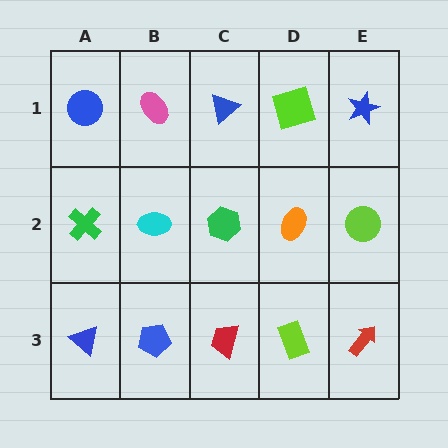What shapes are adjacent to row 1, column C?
A green hexagon (row 2, column C), a pink ellipse (row 1, column B), a lime square (row 1, column D).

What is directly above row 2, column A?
A blue circle.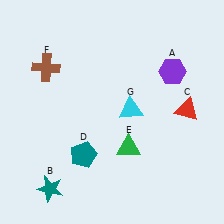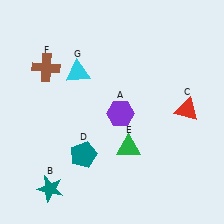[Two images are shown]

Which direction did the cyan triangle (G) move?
The cyan triangle (G) moved left.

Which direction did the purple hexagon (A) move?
The purple hexagon (A) moved left.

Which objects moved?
The objects that moved are: the purple hexagon (A), the cyan triangle (G).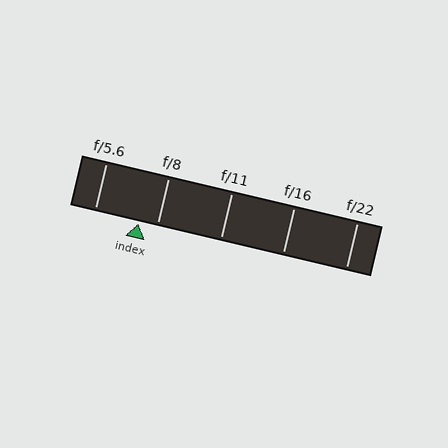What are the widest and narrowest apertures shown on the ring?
The widest aperture shown is f/5.6 and the narrowest is f/22.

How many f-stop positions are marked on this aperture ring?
There are 5 f-stop positions marked.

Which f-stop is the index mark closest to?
The index mark is closest to f/8.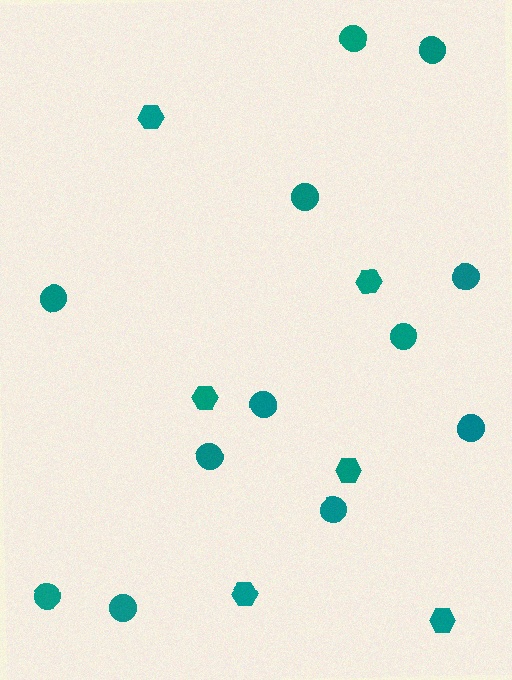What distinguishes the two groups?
There are 2 groups: one group of circles (12) and one group of hexagons (6).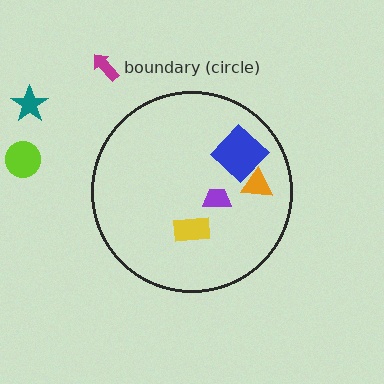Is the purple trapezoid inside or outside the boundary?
Inside.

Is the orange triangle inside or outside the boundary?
Inside.